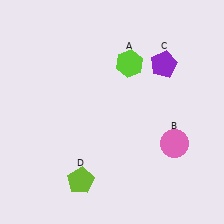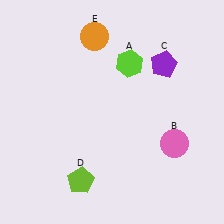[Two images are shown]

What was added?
An orange circle (E) was added in Image 2.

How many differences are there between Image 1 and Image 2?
There is 1 difference between the two images.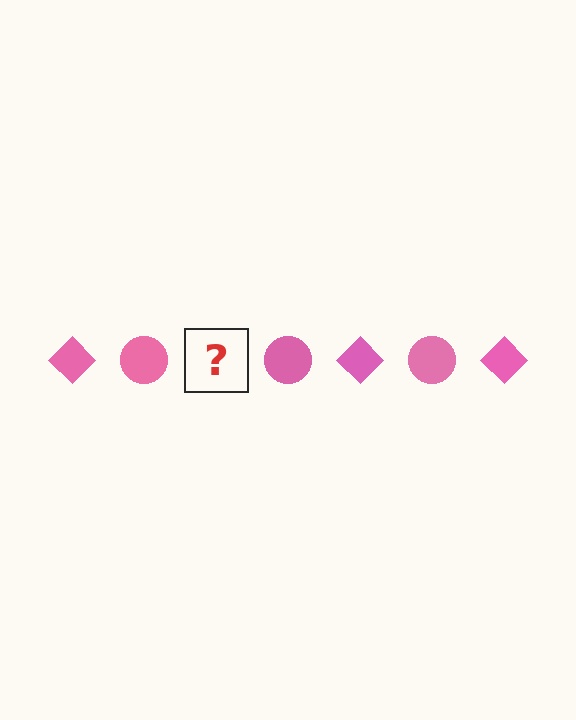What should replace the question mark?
The question mark should be replaced with a pink diamond.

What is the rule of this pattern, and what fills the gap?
The rule is that the pattern cycles through diamond, circle shapes in pink. The gap should be filled with a pink diamond.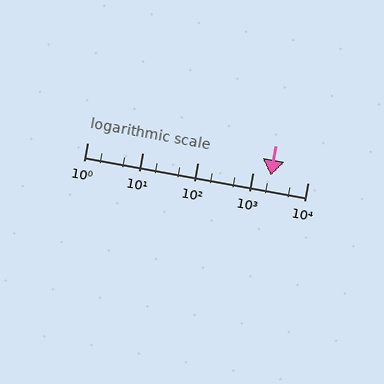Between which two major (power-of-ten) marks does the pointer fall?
The pointer is between 1000 and 10000.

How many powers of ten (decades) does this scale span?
The scale spans 4 decades, from 1 to 10000.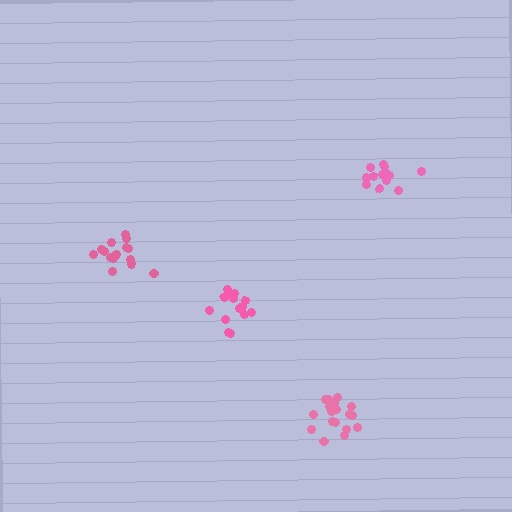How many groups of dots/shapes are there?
There are 4 groups.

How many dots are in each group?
Group 1: 13 dots, Group 2: 14 dots, Group 3: 18 dots, Group 4: 16 dots (61 total).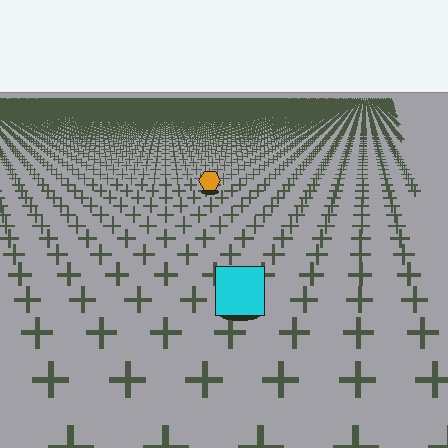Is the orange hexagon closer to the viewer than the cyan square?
No. The cyan square is closer — you can tell from the texture gradient: the ground texture is coarser near it.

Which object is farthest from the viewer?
The orange hexagon is farthest from the viewer. It appears smaller and the ground texture around it is denser.